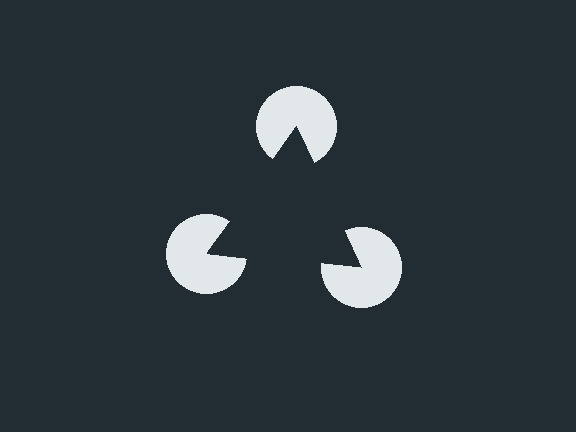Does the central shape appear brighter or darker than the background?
It typically appears slightly darker than the background, even though no actual brightness change is drawn.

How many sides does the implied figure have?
3 sides.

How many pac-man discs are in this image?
There are 3 — one at each vertex of the illusory triangle.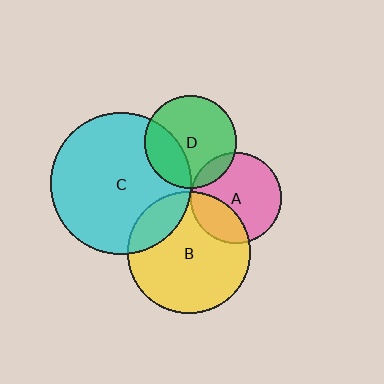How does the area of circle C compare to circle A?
Approximately 2.4 times.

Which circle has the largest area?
Circle C (cyan).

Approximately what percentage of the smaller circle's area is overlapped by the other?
Approximately 30%.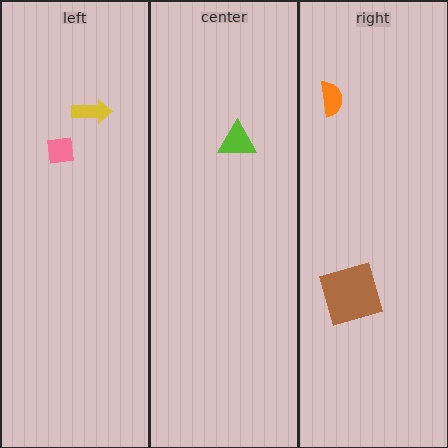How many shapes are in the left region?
2.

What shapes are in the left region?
The yellow arrow, the pink square.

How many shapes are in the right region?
2.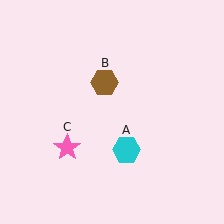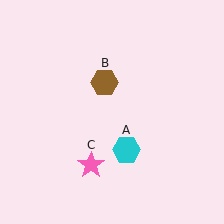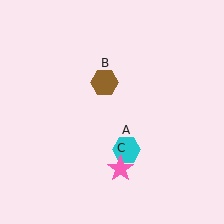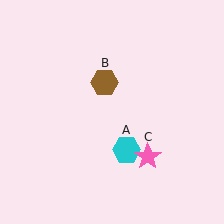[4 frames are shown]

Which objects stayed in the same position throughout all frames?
Cyan hexagon (object A) and brown hexagon (object B) remained stationary.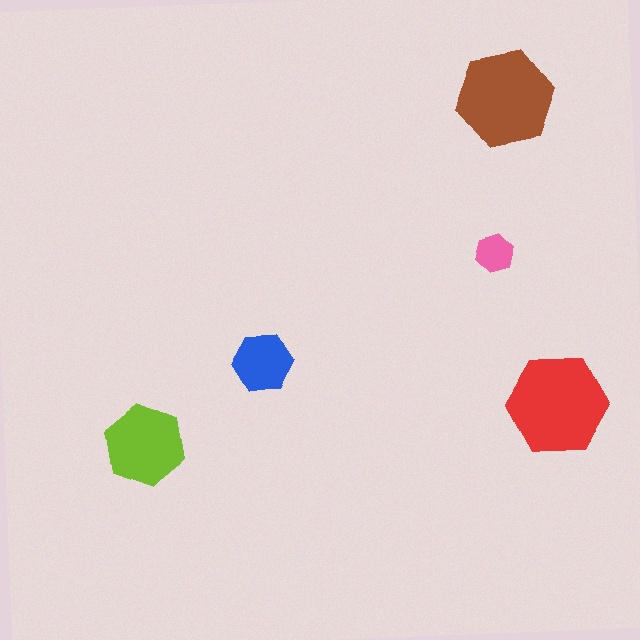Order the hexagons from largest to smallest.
the red one, the brown one, the lime one, the blue one, the pink one.